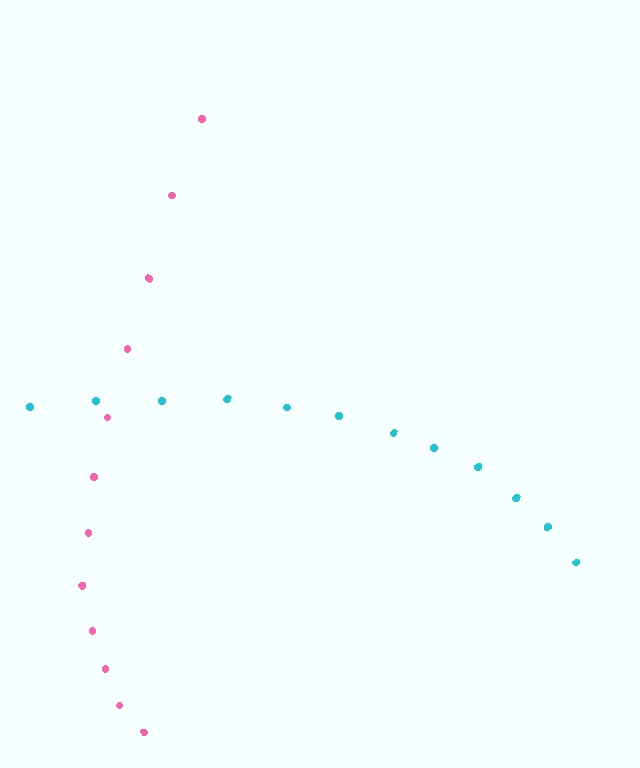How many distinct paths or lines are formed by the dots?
There are 2 distinct paths.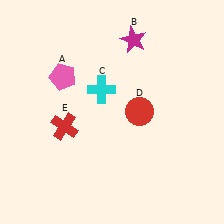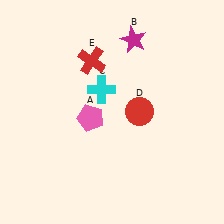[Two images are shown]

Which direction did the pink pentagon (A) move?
The pink pentagon (A) moved down.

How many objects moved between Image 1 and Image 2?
2 objects moved between the two images.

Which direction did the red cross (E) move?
The red cross (E) moved up.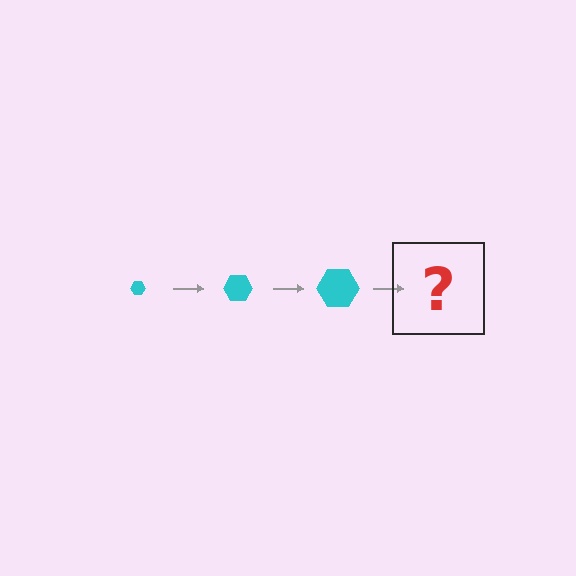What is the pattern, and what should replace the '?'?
The pattern is that the hexagon gets progressively larger each step. The '?' should be a cyan hexagon, larger than the previous one.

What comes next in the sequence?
The next element should be a cyan hexagon, larger than the previous one.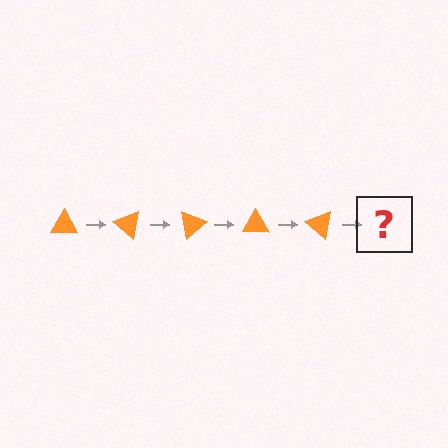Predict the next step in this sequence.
The next step is an orange triangle rotated 200 degrees.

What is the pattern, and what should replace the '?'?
The pattern is that the triangle rotates 40 degrees each step. The '?' should be an orange triangle rotated 200 degrees.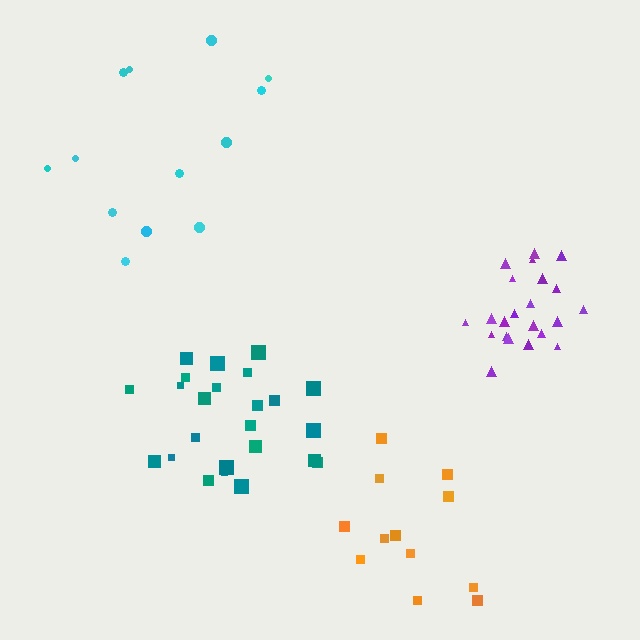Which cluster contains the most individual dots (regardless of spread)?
Teal (24).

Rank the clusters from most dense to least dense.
purple, teal, orange, cyan.